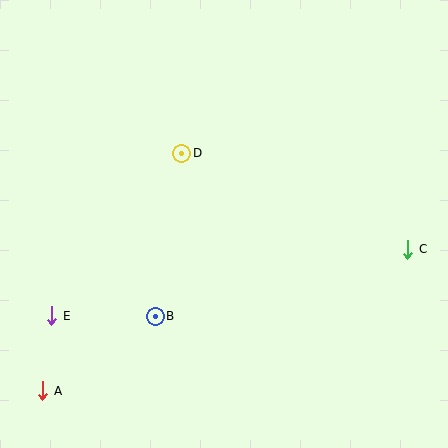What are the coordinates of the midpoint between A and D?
The midpoint between A and D is at (112, 272).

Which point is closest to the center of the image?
Point D at (182, 153) is closest to the center.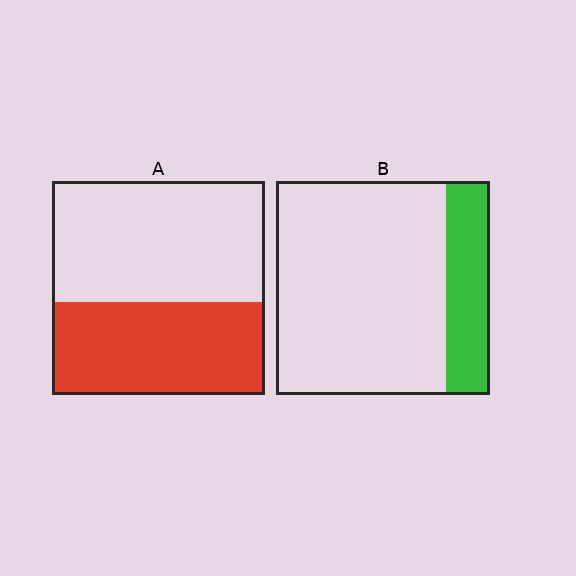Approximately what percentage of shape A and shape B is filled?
A is approximately 45% and B is approximately 20%.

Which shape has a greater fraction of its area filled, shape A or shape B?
Shape A.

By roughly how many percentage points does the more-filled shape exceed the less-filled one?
By roughly 25 percentage points (A over B).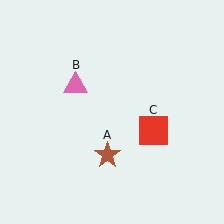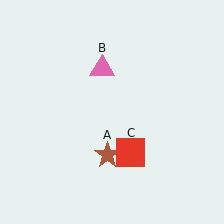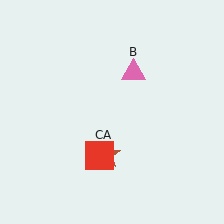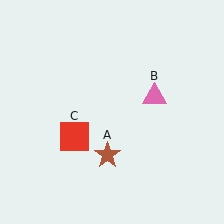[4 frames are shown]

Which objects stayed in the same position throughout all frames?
Brown star (object A) remained stationary.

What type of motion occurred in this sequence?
The pink triangle (object B), red square (object C) rotated clockwise around the center of the scene.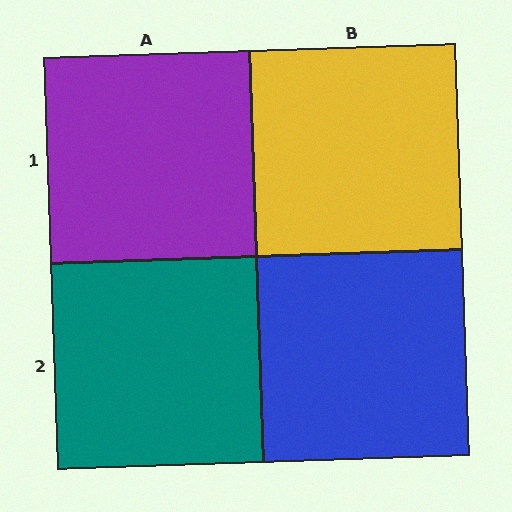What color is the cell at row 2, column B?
Blue.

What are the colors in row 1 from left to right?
Purple, yellow.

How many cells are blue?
1 cell is blue.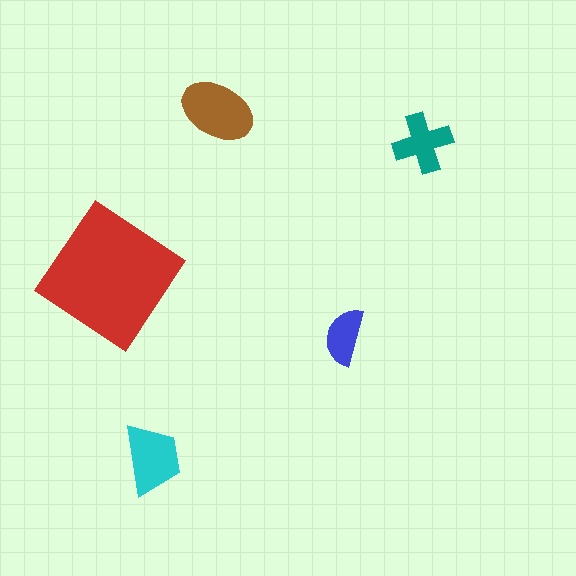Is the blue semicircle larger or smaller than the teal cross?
Smaller.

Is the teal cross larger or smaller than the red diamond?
Smaller.